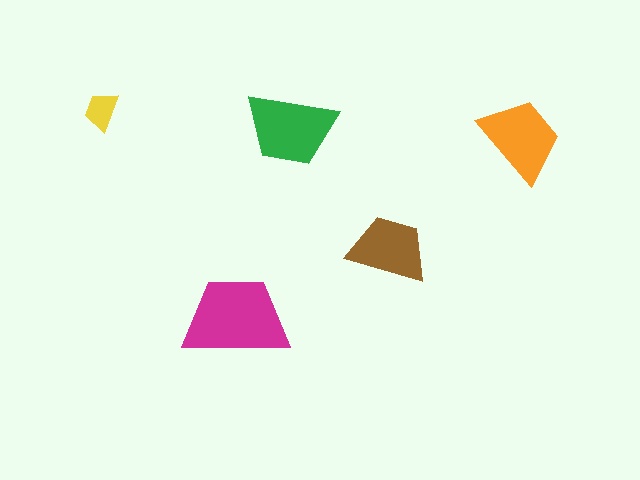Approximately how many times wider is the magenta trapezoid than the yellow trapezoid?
About 2.5 times wider.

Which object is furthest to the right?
The orange trapezoid is rightmost.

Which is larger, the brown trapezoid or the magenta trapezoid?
The magenta one.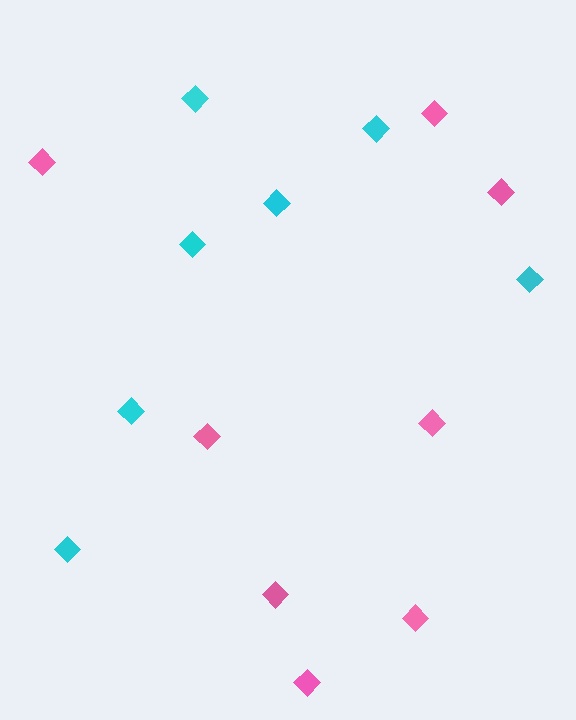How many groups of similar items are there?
There are 2 groups: one group of cyan diamonds (7) and one group of pink diamonds (8).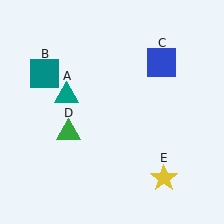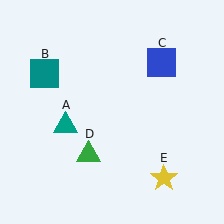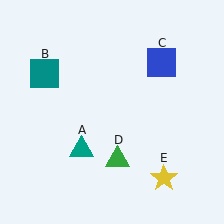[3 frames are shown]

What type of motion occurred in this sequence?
The teal triangle (object A), green triangle (object D) rotated counterclockwise around the center of the scene.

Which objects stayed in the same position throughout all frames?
Teal square (object B) and blue square (object C) and yellow star (object E) remained stationary.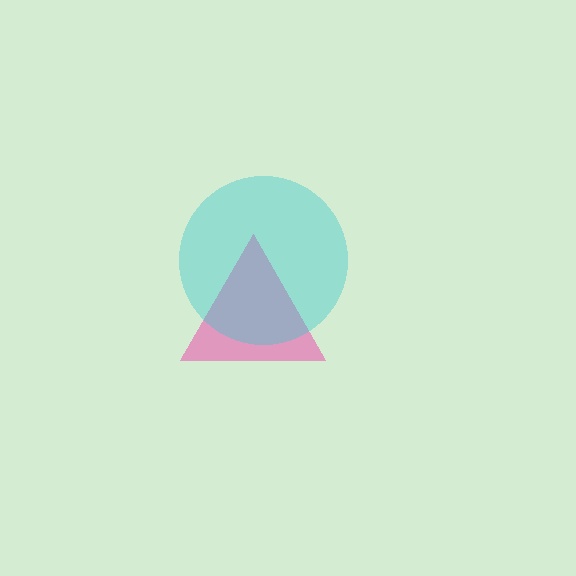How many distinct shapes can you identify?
There are 2 distinct shapes: a pink triangle, a cyan circle.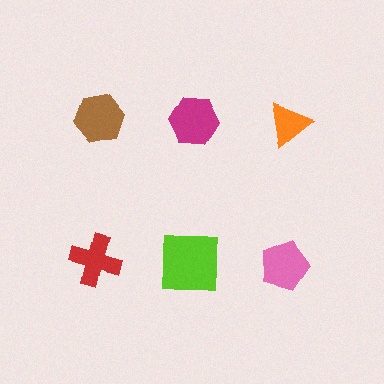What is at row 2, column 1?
A red cross.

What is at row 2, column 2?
A lime square.